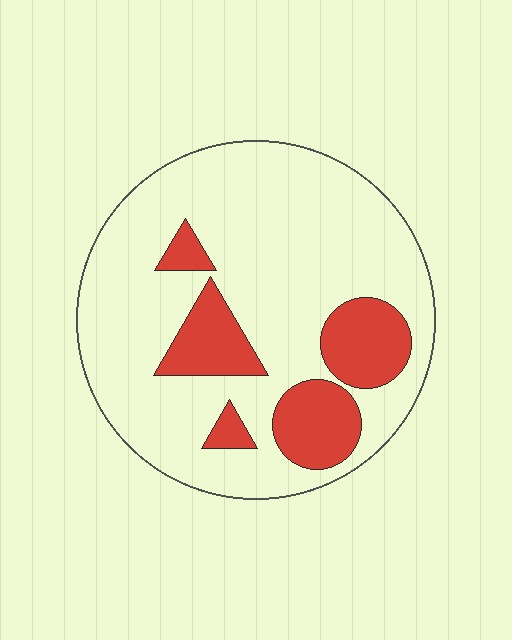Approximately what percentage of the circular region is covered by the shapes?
Approximately 20%.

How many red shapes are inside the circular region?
5.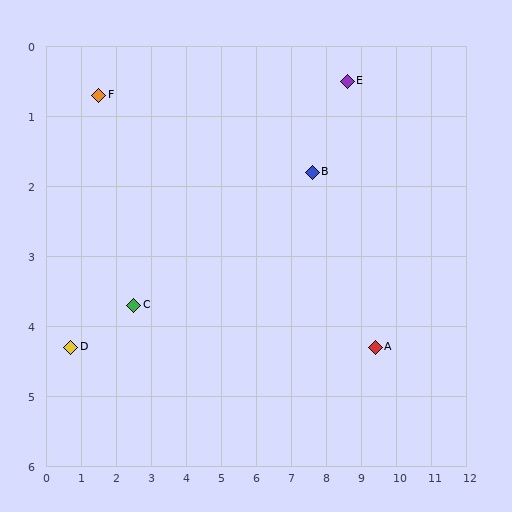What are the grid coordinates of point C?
Point C is at approximately (2.5, 3.7).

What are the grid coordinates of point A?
Point A is at approximately (9.4, 4.3).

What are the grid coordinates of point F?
Point F is at approximately (1.5, 0.7).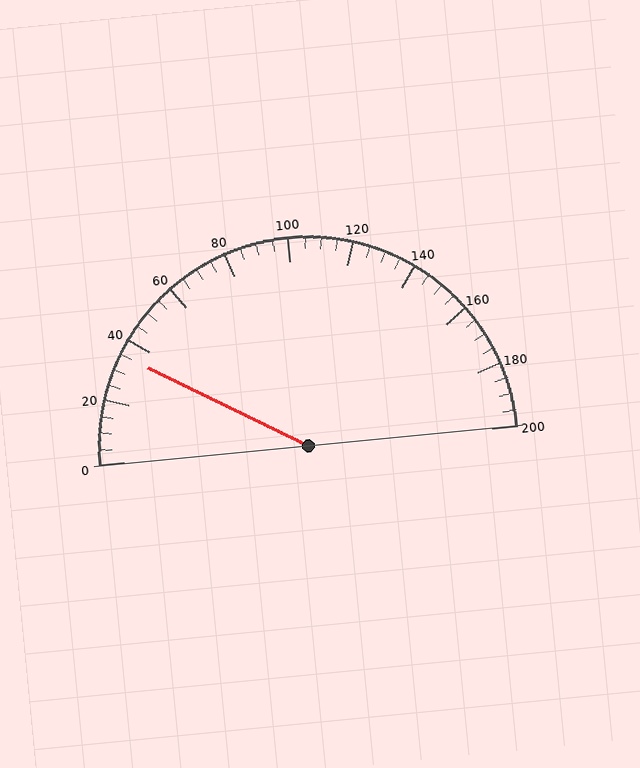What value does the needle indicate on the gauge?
The needle indicates approximately 35.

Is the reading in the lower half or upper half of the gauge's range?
The reading is in the lower half of the range (0 to 200).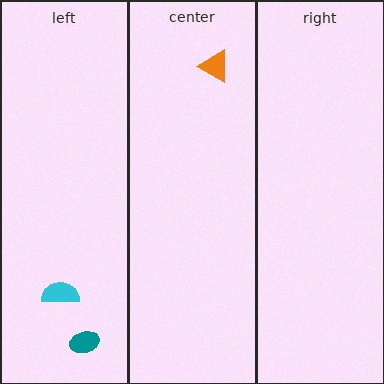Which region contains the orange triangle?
The center region.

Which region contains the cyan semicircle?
The left region.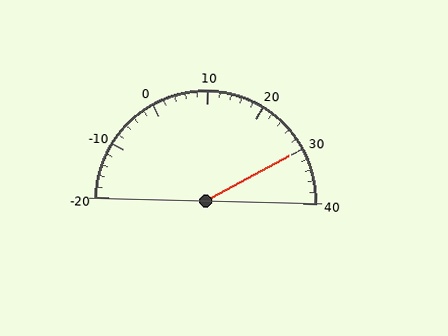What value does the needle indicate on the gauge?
The needle indicates approximately 30.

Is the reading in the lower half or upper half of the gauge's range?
The reading is in the upper half of the range (-20 to 40).